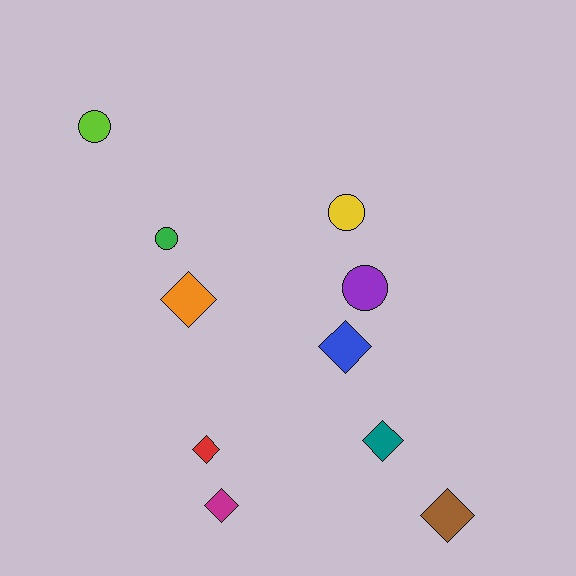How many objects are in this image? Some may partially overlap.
There are 10 objects.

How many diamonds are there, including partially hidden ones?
There are 6 diamonds.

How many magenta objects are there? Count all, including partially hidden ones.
There is 1 magenta object.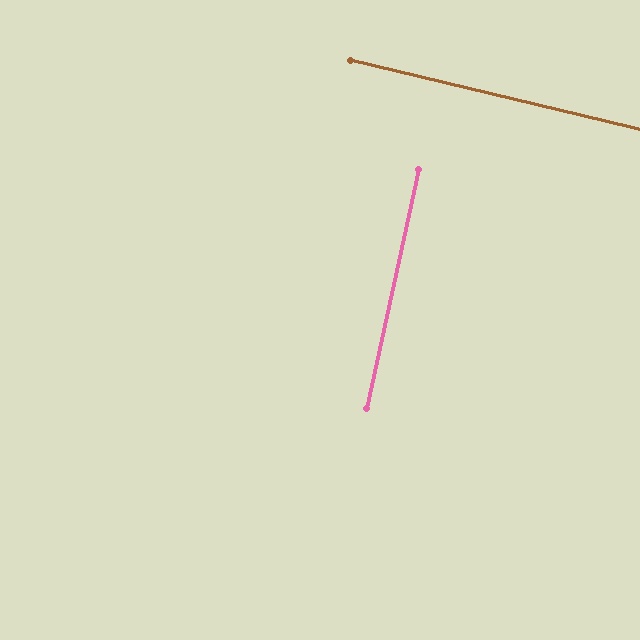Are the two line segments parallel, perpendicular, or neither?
Perpendicular — they meet at approximately 89°.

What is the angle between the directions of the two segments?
Approximately 89 degrees.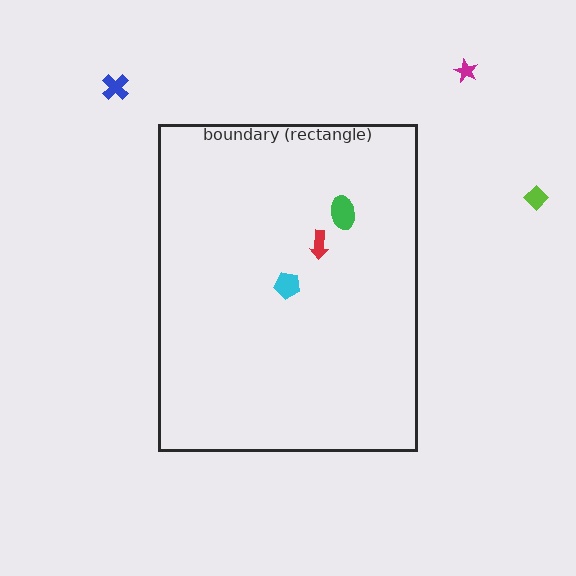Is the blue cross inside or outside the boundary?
Outside.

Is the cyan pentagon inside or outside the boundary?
Inside.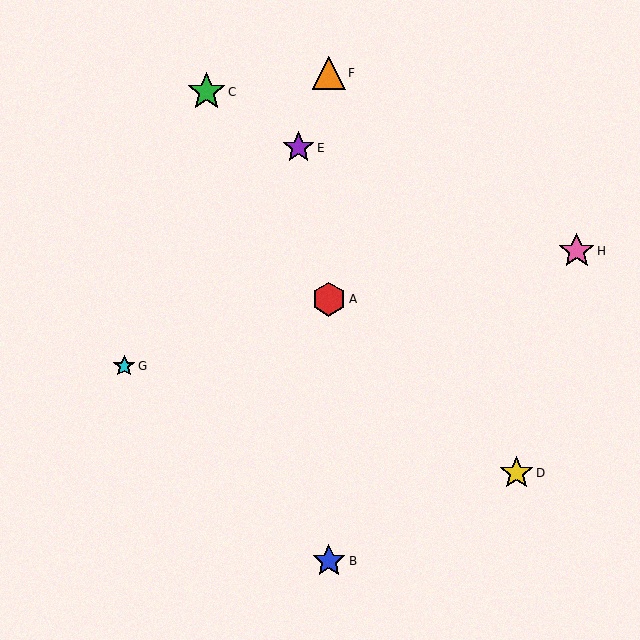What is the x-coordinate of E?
Object E is at x≈299.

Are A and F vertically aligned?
Yes, both are at x≈329.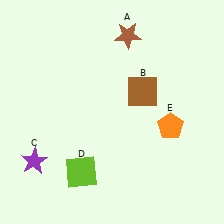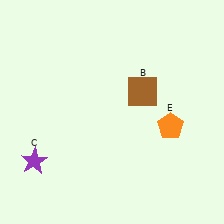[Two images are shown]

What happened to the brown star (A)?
The brown star (A) was removed in Image 2. It was in the top-right area of Image 1.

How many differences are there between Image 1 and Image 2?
There are 2 differences between the two images.